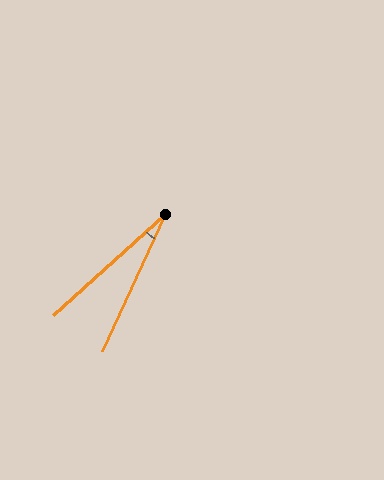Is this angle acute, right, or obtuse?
It is acute.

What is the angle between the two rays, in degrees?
Approximately 23 degrees.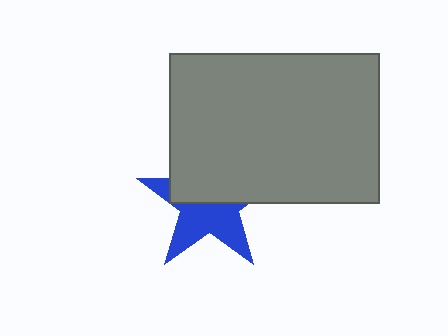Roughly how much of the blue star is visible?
About half of it is visible (roughly 51%).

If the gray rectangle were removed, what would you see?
You would see the complete blue star.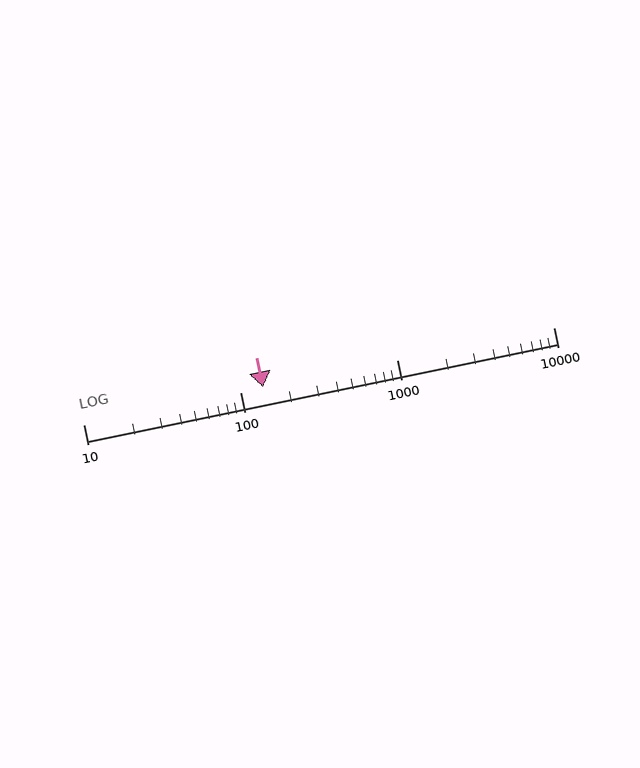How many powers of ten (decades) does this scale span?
The scale spans 3 decades, from 10 to 10000.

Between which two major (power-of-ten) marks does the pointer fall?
The pointer is between 100 and 1000.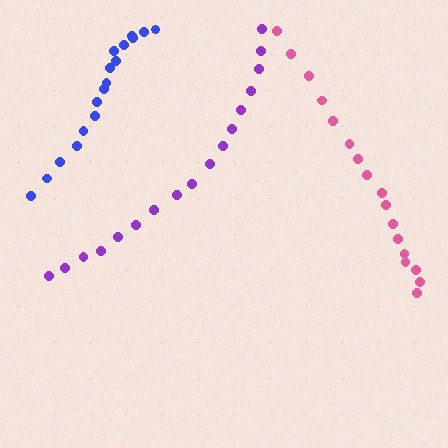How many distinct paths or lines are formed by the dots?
There are 3 distinct paths.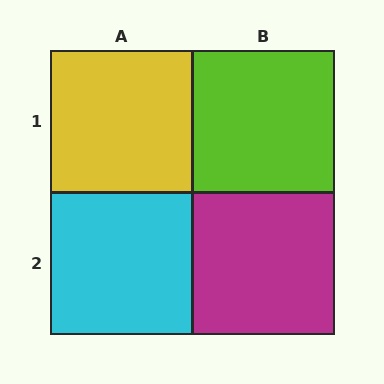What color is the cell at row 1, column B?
Lime.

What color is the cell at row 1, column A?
Yellow.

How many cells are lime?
1 cell is lime.